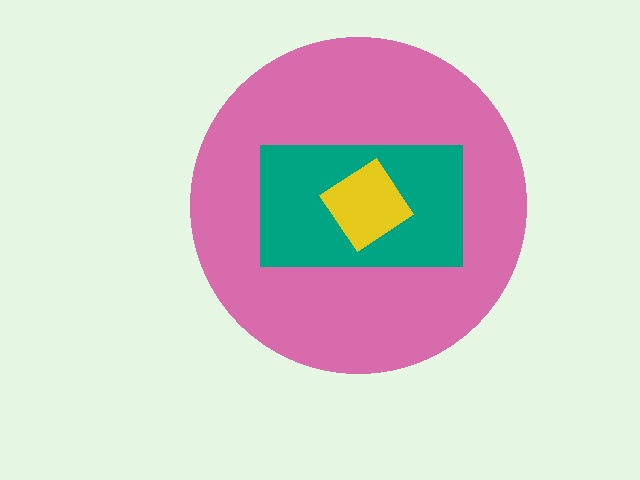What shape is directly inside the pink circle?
The teal rectangle.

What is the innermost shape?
The yellow diamond.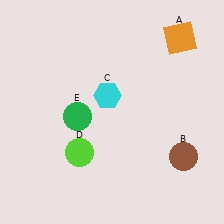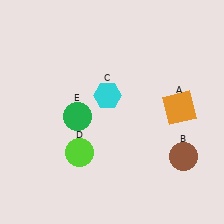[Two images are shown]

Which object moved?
The orange square (A) moved down.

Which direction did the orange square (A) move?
The orange square (A) moved down.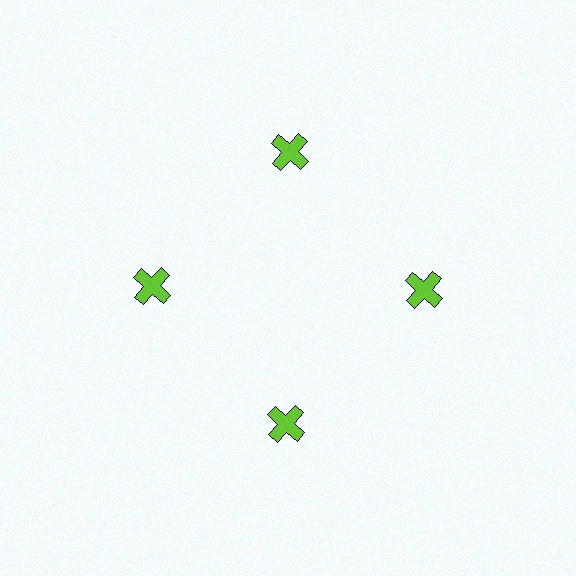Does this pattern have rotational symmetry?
Yes, this pattern has 4-fold rotational symmetry. It looks the same after rotating 90 degrees around the center.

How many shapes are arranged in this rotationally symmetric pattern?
There are 4 shapes, arranged in 4 groups of 1.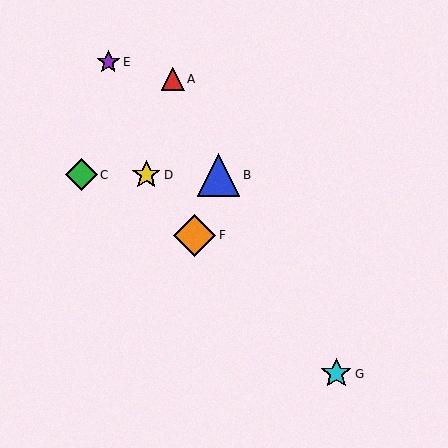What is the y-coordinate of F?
Object F is at y≈235.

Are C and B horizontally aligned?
Yes, both are at y≈175.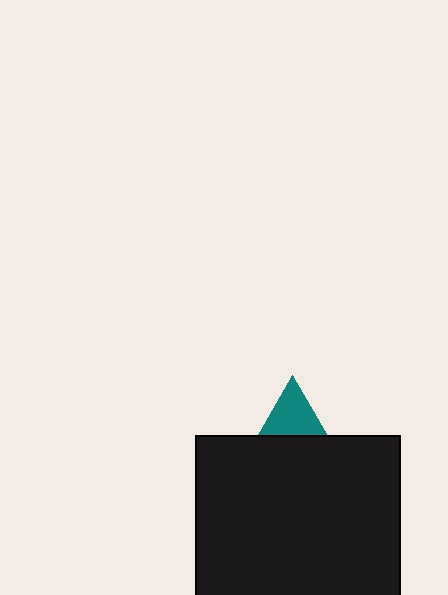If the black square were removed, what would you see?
You would see the complete teal triangle.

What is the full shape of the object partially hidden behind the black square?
The partially hidden object is a teal triangle.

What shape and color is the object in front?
The object in front is a black square.